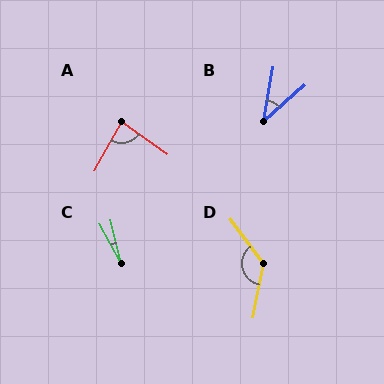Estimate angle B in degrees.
Approximately 39 degrees.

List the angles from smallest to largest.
C (15°), B (39°), A (84°), D (132°).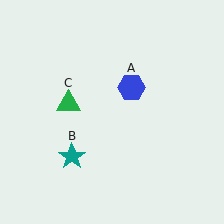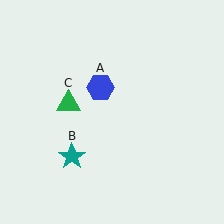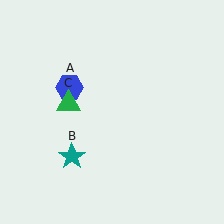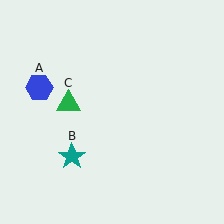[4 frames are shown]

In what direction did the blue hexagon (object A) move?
The blue hexagon (object A) moved left.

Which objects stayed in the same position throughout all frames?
Teal star (object B) and green triangle (object C) remained stationary.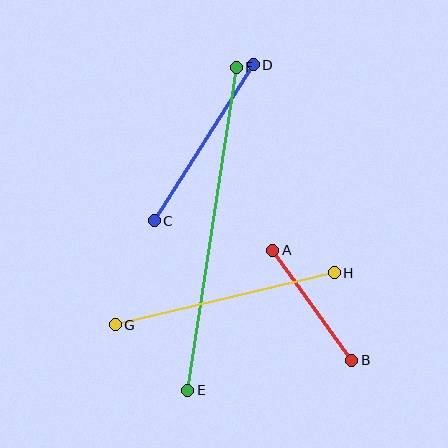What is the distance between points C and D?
The distance is approximately 184 pixels.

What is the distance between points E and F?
The distance is approximately 327 pixels.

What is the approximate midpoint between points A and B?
The midpoint is at approximately (312, 305) pixels.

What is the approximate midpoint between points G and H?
The midpoint is at approximately (225, 299) pixels.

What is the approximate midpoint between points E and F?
The midpoint is at approximately (212, 229) pixels.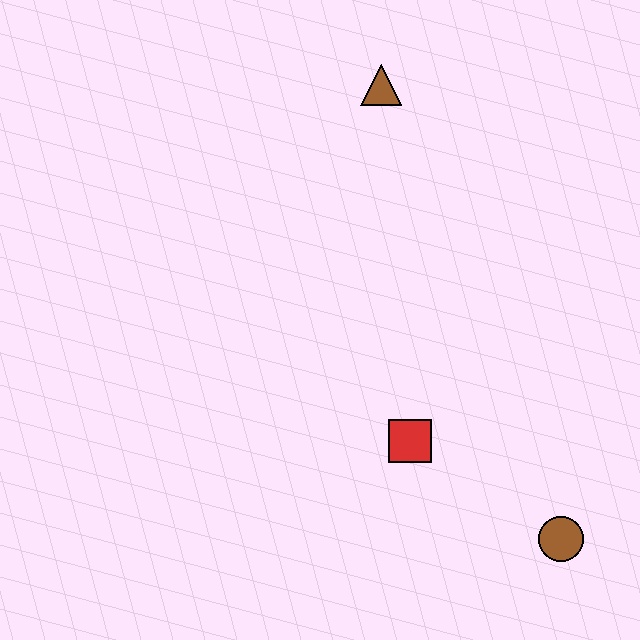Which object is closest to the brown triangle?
The red square is closest to the brown triangle.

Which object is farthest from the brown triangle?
The brown circle is farthest from the brown triangle.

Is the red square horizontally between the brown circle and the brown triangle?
Yes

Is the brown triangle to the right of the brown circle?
No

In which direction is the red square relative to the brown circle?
The red square is to the left of the brown circle.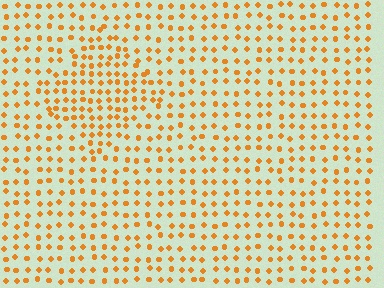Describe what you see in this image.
The image contains small orange elements arranged at two different densities. A diamond-shaped region is visible where the elements are more densely packed than the surrounding area.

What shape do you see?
I see a diamond.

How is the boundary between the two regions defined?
The boundary is defined by a change in element density (approximately 1.6x ratio). All elements are the same color, size, and shape.